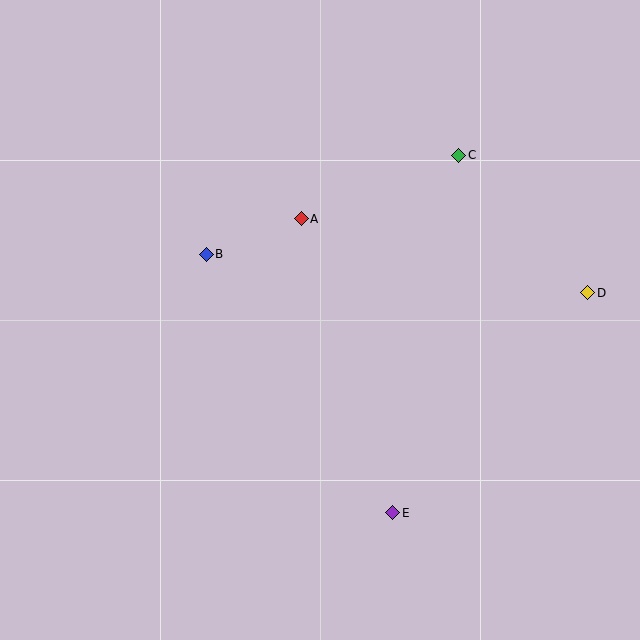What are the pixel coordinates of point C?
Point C is at (459, 155).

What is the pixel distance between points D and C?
The distance between D and C is 189 pixels.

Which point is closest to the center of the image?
Point A at (301, 219) is closest to the center.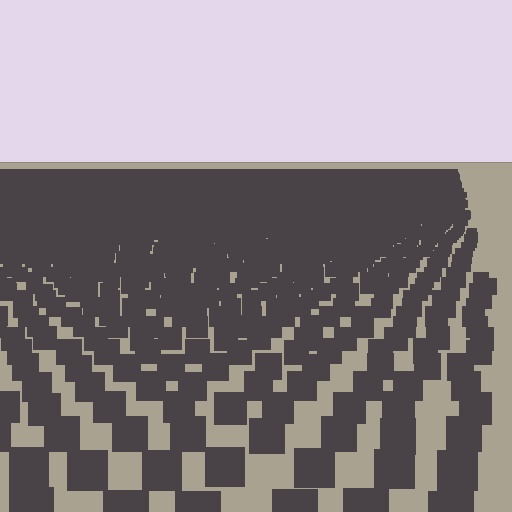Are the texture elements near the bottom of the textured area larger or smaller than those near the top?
Larger. Near the bottom, elements are closer to the viewer and appear at a bigger on-screen size.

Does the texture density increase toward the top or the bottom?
Density increases toward the top.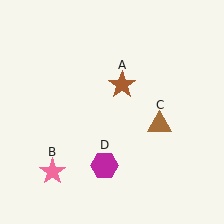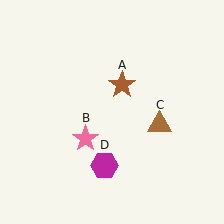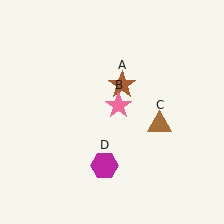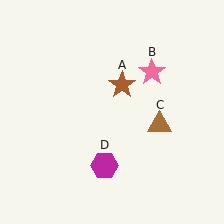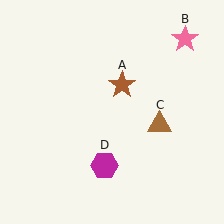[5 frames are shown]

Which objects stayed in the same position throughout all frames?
Brown star (object A) and brown triangle (object C) and magenta hexagon (object D) remained stationary.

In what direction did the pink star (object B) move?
The pink star (object B) moved up and to the right.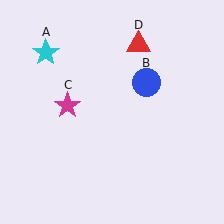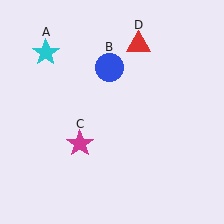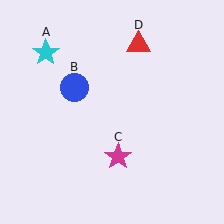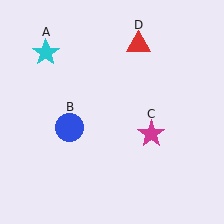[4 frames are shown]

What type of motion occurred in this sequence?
The blue circle (object B), magenta star (object C) rotated counterclockwise around the center of the scene.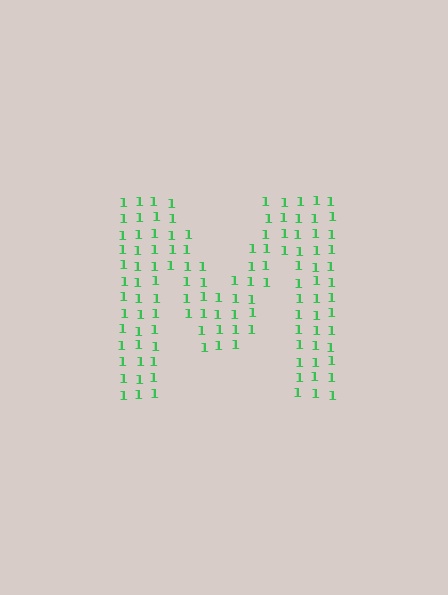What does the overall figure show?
The overall figure shows the letter M.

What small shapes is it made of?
It is made of small digit 1's.